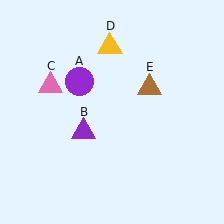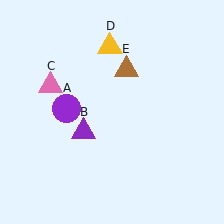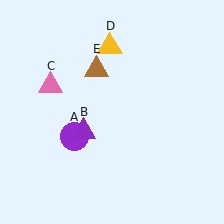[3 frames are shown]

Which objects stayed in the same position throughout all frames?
Purple triangle (object B) and pink triangle (object C) and yellow triangle (object D) remained stationary.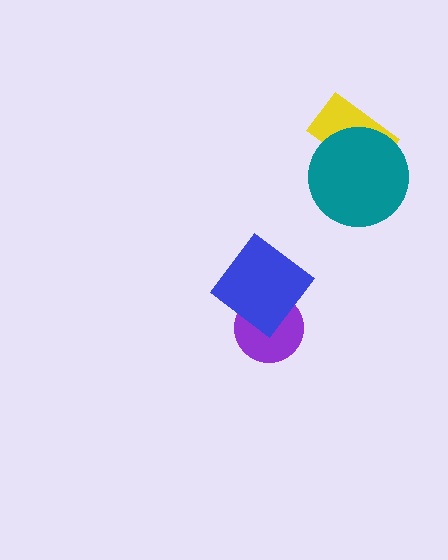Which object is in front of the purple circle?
The blue diamond is in front of the purple circle.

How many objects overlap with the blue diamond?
1 object overlaps with the blue diamond.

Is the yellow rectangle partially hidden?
Yes, it is partially covered by another shape.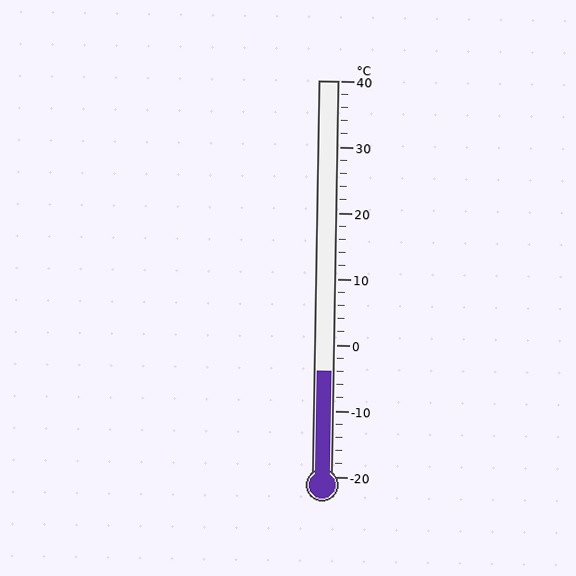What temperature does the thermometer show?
The thermometer shows approximately -4°C.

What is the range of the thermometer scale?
The thermometer scale ranges from -20°C to 40°C.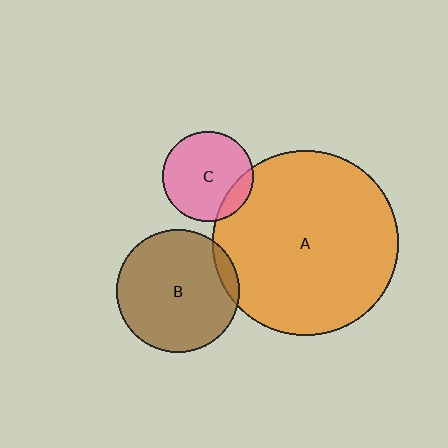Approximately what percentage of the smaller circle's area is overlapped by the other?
Approximately 15%.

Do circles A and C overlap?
Yes.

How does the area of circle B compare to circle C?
Approximately 1.9 times.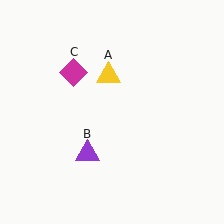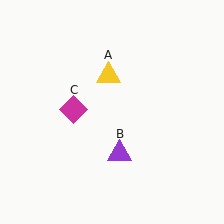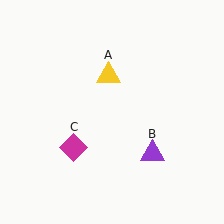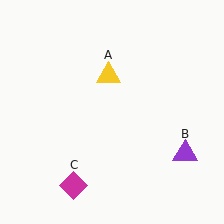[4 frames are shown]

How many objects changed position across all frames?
2 objects changed position: purple triangle (object B), magenta diamond (object C).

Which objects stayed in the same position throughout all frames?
Yellow triangle (object A) remained stationary.